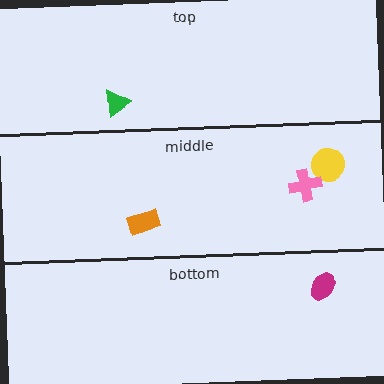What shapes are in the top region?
The green triangle.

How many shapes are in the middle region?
3.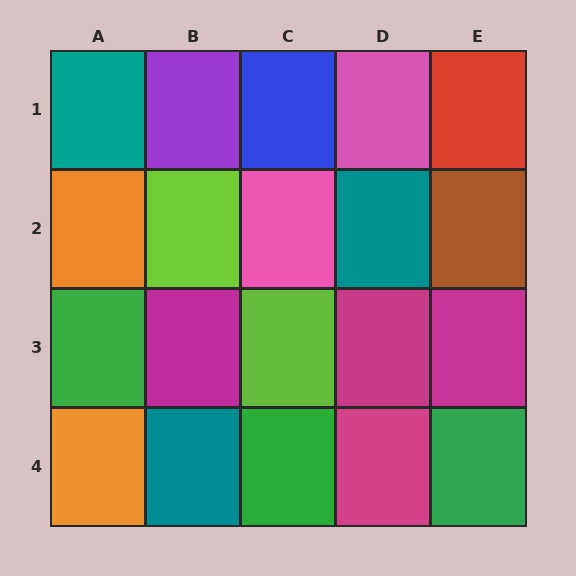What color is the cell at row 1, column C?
Blue.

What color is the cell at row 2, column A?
Orange.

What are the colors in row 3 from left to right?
Green, magenta, lime, magenta, magenta.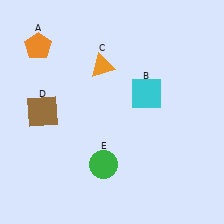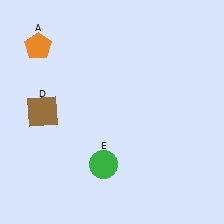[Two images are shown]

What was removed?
The orange triangle (C), the cyan square (B) were removed in Image 2.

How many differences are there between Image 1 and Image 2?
There are 2 differences between the two images.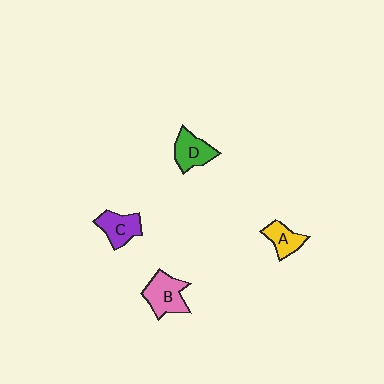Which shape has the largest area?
Shape B (pink).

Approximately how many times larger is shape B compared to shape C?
Approximately 1.2 times.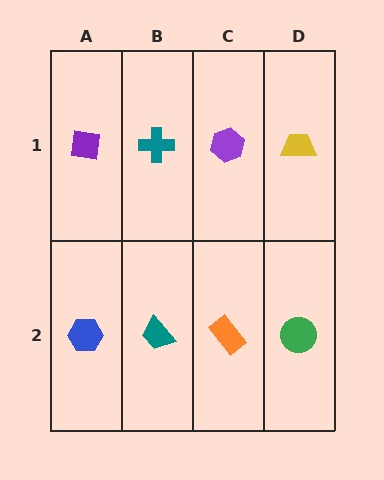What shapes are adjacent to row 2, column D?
A yellow trapezoid (row 1, column D), an orange rectangle (row 2, column C).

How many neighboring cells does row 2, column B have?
3.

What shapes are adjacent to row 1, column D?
A green circle (row 2, column D), a purple hexagon (row 1, column C).